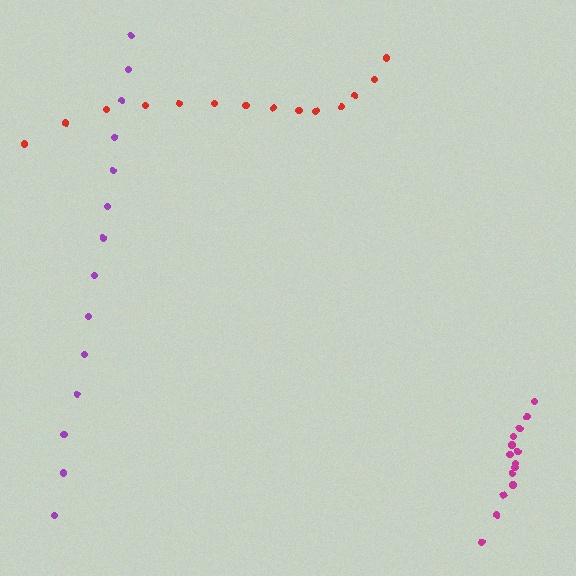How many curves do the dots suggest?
There are 3 distinct paths.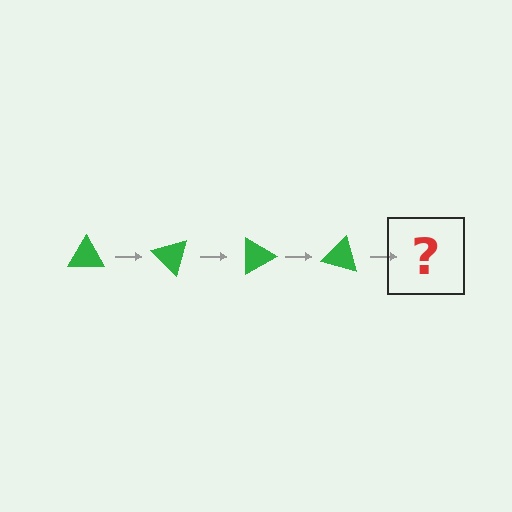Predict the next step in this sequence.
The next step is a green triangle rotated 180 degrees.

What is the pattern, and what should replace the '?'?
The pattern is that the triangle rotates 45 degrees each step. The '?' should be a green triangle rotated 180 degrees.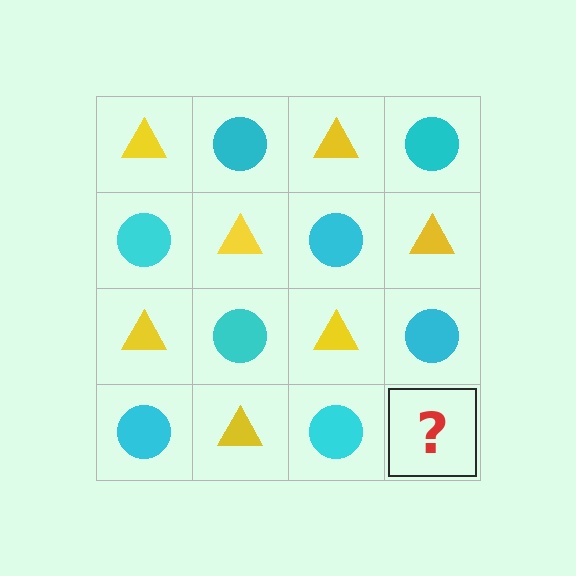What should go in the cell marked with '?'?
The missing cell should contain a yellow triangle.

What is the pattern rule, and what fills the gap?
The rule is that it alternates yellow triangle and cyan circle in a checkerboard pattern. The gap should be filled with a yellow triangle.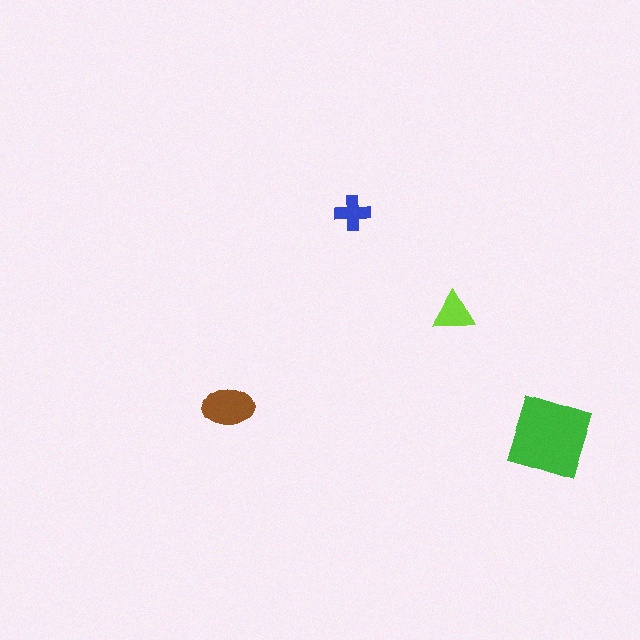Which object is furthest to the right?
The green diamond is rightmost.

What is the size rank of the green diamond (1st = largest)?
1st.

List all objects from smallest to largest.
The blue cross, the lime triangle, the brown ellipse, the green diamond.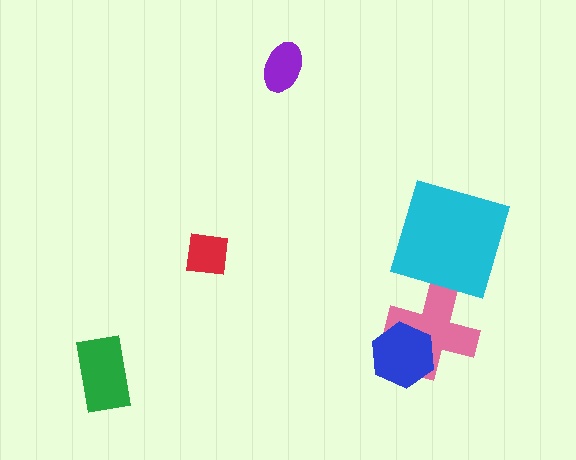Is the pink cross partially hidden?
Yes, it is partially covered by another shape.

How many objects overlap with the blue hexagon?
1 object overlaps with the blue hexagon.